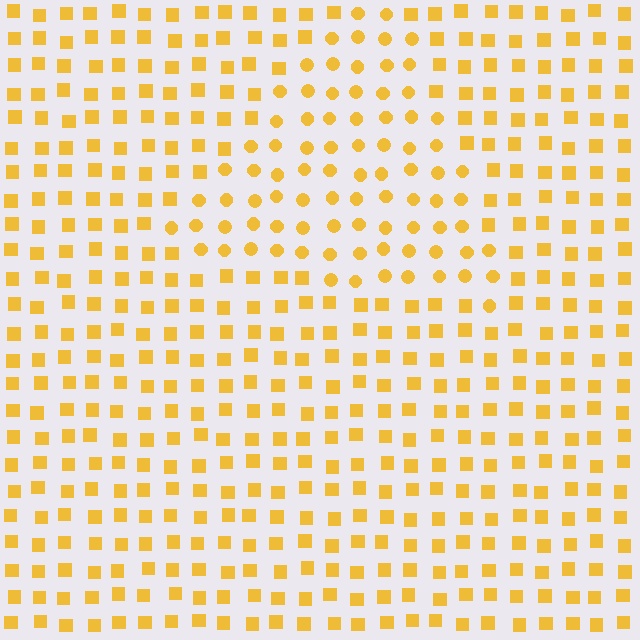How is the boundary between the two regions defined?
The boundary is defined by a change in element shape: circles inside vs. squares outside. All elements share the same color and spacing.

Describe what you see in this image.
The image is filled with small yellow elements arranged in a uniform grid. A triangle-shaped region contains circles, while the surrounding area contains squares. The boundary is defined purely by the change in element shape.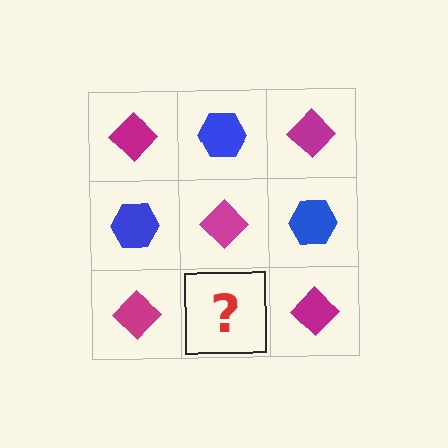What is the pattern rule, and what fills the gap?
The rule is that it alternates magenta diamond and blue hexagon in a checkerboard pattern. The gap should be filled with a blue hexagon.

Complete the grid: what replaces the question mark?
The question mark should be replaced with a blue hexagon.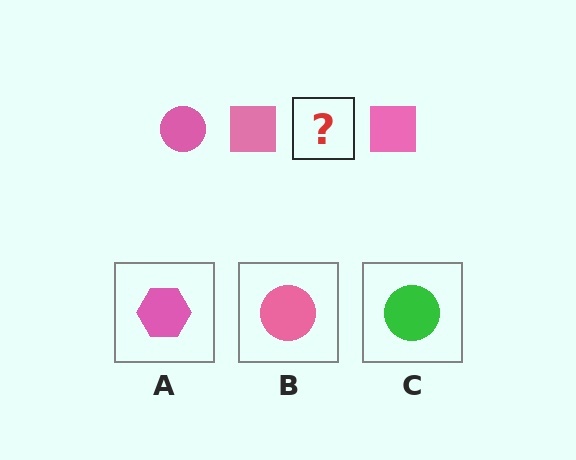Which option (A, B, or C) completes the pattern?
B.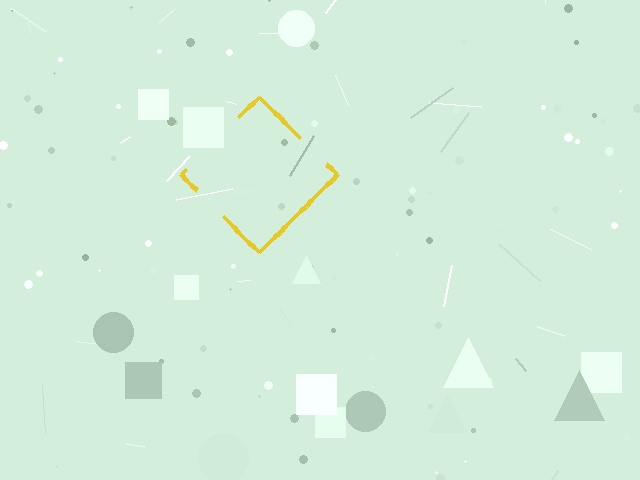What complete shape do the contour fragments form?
The contour fragments form a diamond.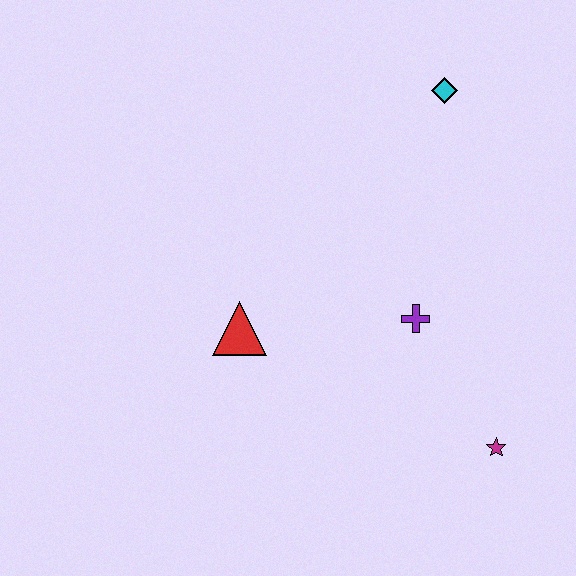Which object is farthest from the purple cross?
The cyan diamond is farthest from the purple cross.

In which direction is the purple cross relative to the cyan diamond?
The purple cross is below the cyan diamond.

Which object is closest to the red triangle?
The purple cross is closest to the red triangle.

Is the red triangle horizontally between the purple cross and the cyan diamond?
No